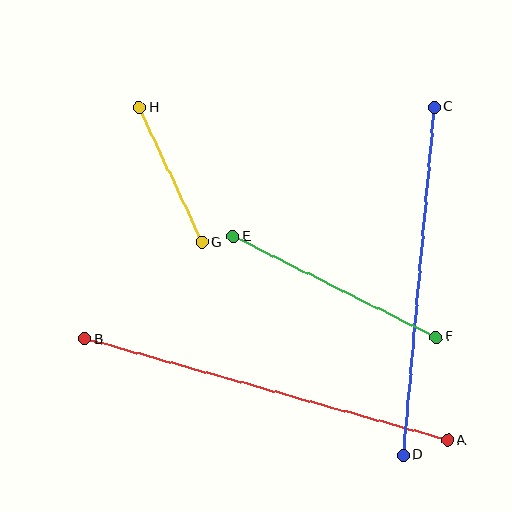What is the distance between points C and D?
The distance is approximately 350 pixels.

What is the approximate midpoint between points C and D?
The midpoint is at approximately (419, 281) pixels.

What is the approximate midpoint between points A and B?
The midpoint is at approximately (266, 390) pixels.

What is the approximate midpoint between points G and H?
The midpoint is at approximately (171, 175) pixels.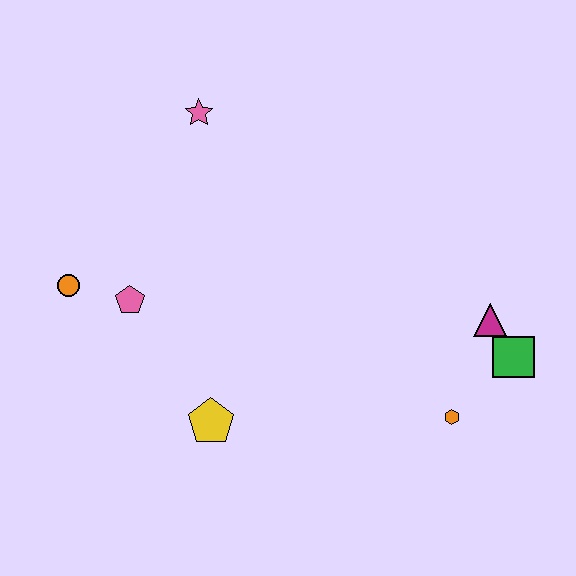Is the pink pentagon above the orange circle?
No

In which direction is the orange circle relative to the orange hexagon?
The orange circle is to the left of the orange hexagon.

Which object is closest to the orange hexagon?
The green square is closest to the orange hexagon.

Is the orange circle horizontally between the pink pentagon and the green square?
No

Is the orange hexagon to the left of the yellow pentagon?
No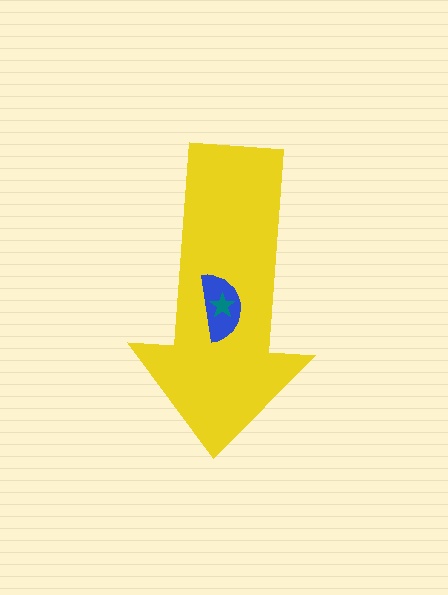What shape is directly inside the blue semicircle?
The teal star.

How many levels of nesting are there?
3.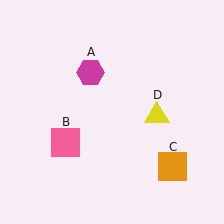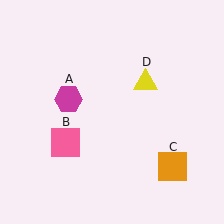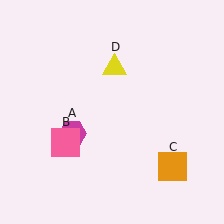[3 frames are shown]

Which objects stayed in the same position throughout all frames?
Pink square (object B) and orange square (object C) remained stationary.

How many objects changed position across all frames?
2 objects changed position: magenta hexagon (object A), yellow triangle (object D).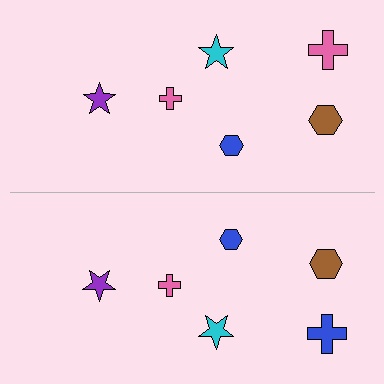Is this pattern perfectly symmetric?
No, the pattern is not perfectly symmetric. The blue cross on the bottom side breaks the symmetry — its mirror counterpart is pink.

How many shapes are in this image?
There are 12 shapes in this image.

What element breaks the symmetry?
The blue cross on the bottom side breaks the symmetry — its mirror counterpart is pink.